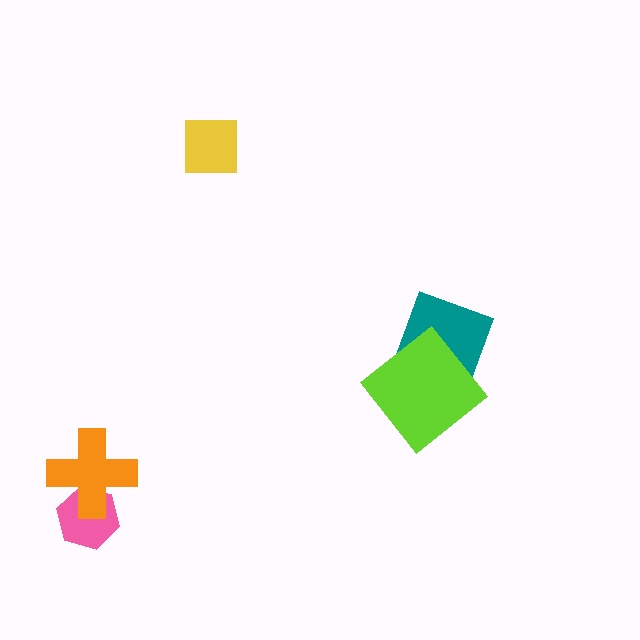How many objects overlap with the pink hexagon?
1 object overlaps with the pink hexagon.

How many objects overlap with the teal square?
1 object overlaps with the teal square.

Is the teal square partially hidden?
Yes, it is partially covered by another shape.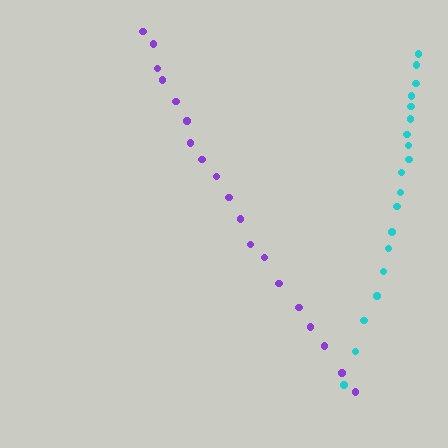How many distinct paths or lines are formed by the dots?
There are 2 distinct paths.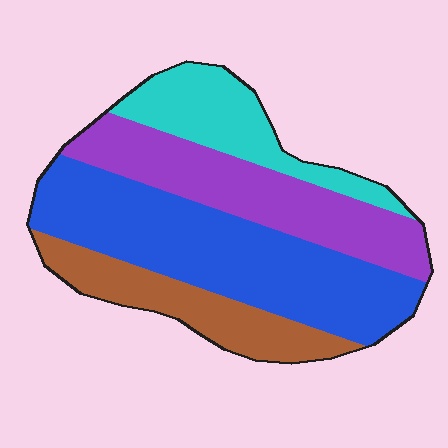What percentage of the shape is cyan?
Cyan takes up about one sixth (1/6) of the shape.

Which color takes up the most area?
Blue, at roughly 40%.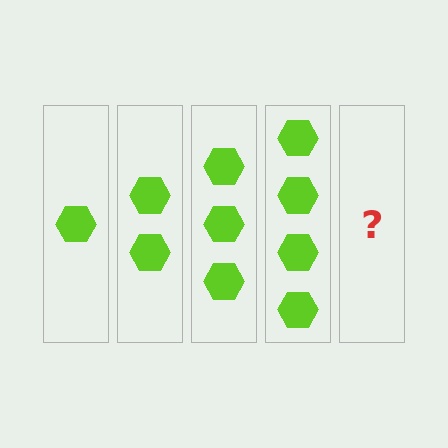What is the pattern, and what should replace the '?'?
The pattern is that each step adds one more hexagon. The '?' should be 5 hexagons.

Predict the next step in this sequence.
The next step is 5 hexagons.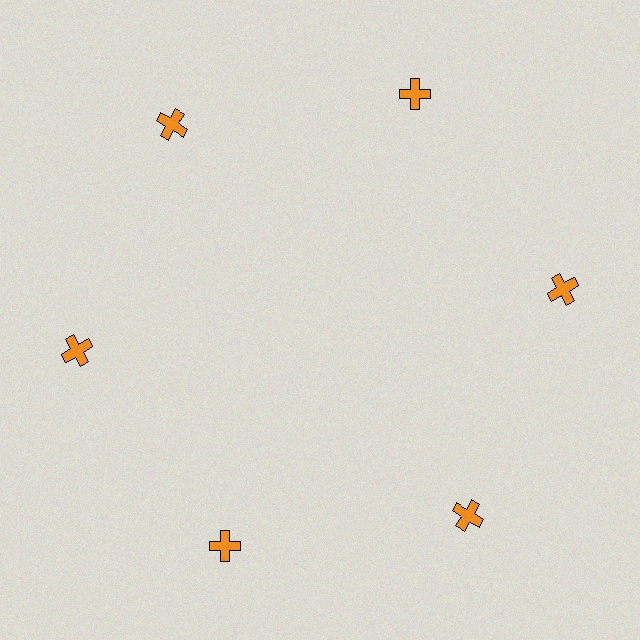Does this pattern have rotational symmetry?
Yes, this pattern has 6-fold rotational symmetry. It looks the same after rotating 60 degrees around the center.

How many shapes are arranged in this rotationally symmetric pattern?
There are 6 shapes, arranged in 6 groups of 1.